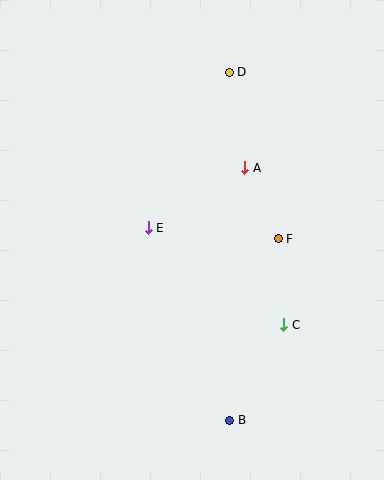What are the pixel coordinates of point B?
Point B is at (230, 420).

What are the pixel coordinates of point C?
Point C is at (284, 325).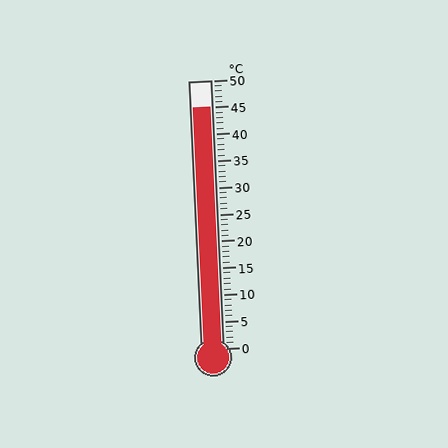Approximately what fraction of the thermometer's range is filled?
The thermometer is filled to approximately 90% of its range.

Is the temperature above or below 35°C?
The temperature is above 35°C.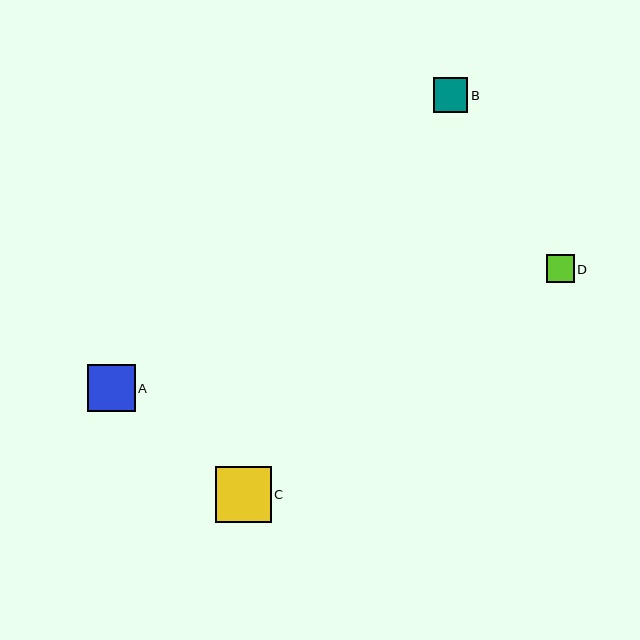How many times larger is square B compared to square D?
Square B is approximately 1.2 times the size of square D.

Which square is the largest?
Square C is the largest with a size of approximately 56 pixels.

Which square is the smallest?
Square D is the smallest with a size of approximately 28 pixels.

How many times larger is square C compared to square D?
Square C is approximately 2.0 times the size of square D.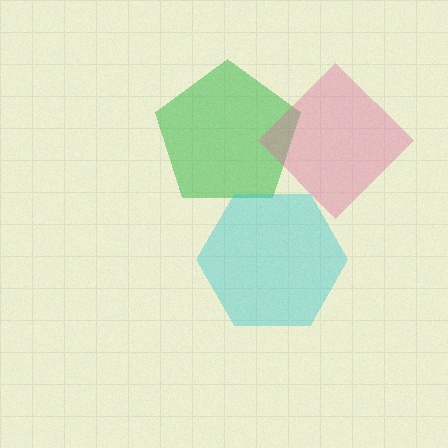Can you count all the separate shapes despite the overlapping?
Yes, there are 3 separate shapes.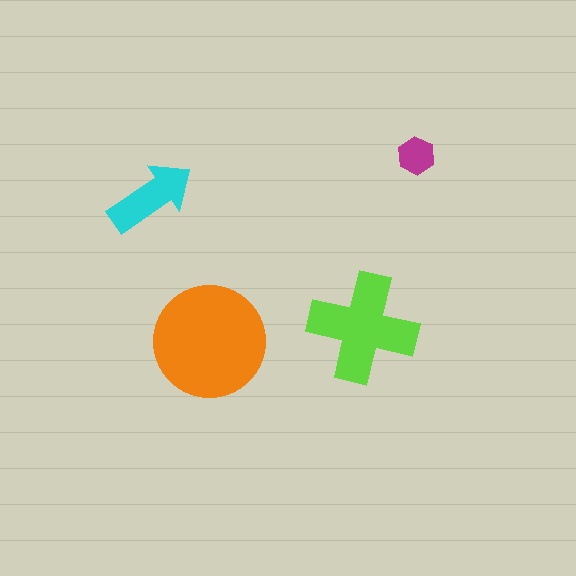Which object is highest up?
The magenta hexagon is topmost.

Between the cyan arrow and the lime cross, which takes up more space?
The lime cross.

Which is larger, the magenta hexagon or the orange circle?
The orange circle.